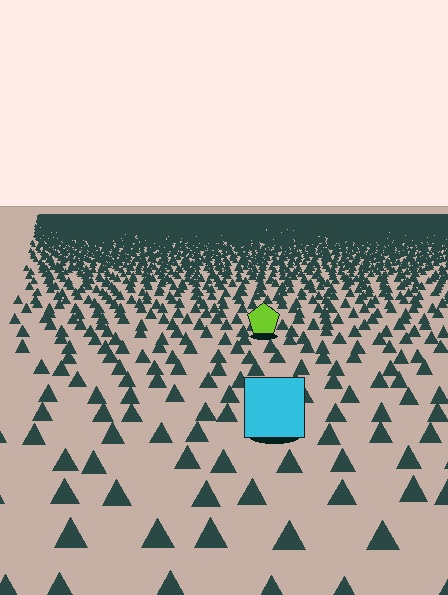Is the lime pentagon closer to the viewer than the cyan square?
No. The cyan square is closer — you can tell from the texture gradient: the ground texture is coarser near it.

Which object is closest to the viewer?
The cyan square is closest. The texture marks near it are larger and more spread out.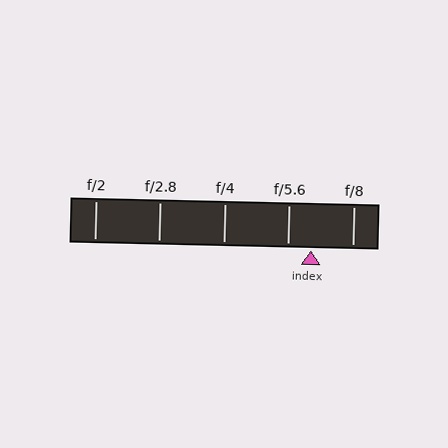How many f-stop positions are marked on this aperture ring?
There are 5 f-stop positions marked.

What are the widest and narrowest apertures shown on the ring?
The widest aperture shown is f/2 and the narrowest is f/8.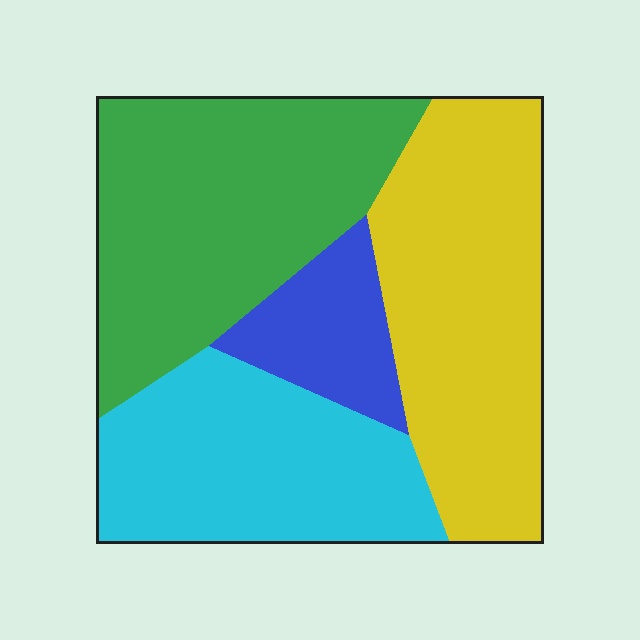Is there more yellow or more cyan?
Yellow.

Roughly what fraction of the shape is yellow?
Yellow takes up about one third (1/3) of the shape.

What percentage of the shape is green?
Green covers 33% of the shape.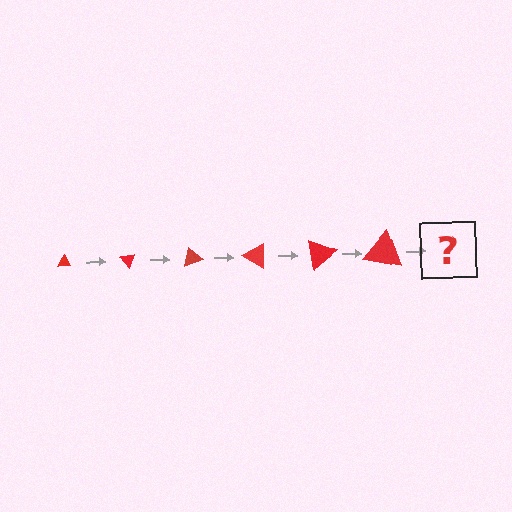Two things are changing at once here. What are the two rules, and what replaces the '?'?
The two rules are that the triangle grows larger each step and it rotates 50 degrees each step. The '?' should be a triangle, larger than the previous one and rotated 300 degrees from the start.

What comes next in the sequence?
The next element should be a triangle, larger than the previous one and rotated 300 degrees from the start.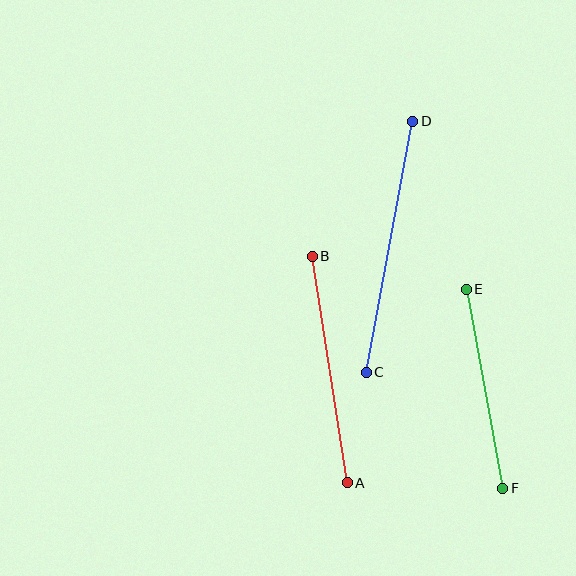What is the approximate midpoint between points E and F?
The midpoint is at approximately (485, 389) pixels.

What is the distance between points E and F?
The distance is approximately 202 pixels.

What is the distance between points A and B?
The distance is approximately 229 pixels.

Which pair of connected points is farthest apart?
Points C and D are farthest apart.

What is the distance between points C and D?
The distance is approximately 255 pixels.